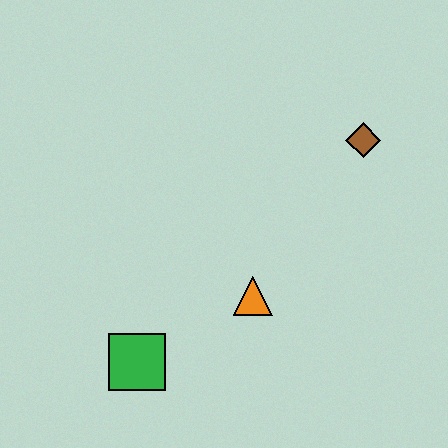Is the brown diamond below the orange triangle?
No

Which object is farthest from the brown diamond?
The green square is farthest from the brown diamond.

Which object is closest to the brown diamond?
The orange triangle is closest to the brown diamond.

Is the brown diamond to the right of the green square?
Yes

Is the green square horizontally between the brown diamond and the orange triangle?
No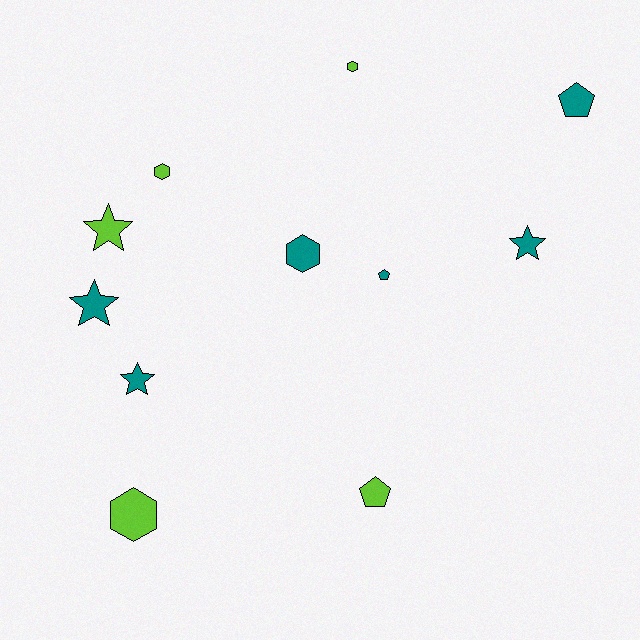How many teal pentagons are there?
There are 2 teal pentagons.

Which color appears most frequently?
Teal, with 6 objects.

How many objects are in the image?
There are 11 objects.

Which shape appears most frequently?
Star, with 4 objects.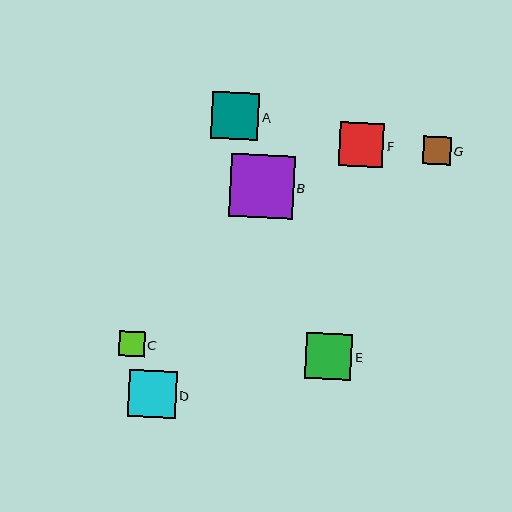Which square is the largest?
Square B is the largest with a size of approximately 63 pixels.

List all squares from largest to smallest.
From largest to smallest: B, D, E, A, F, G, C.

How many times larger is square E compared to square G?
Square E is approximately 1.7 times the size of square G.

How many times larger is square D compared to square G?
Square D is approximately 1.7 times the size of square G.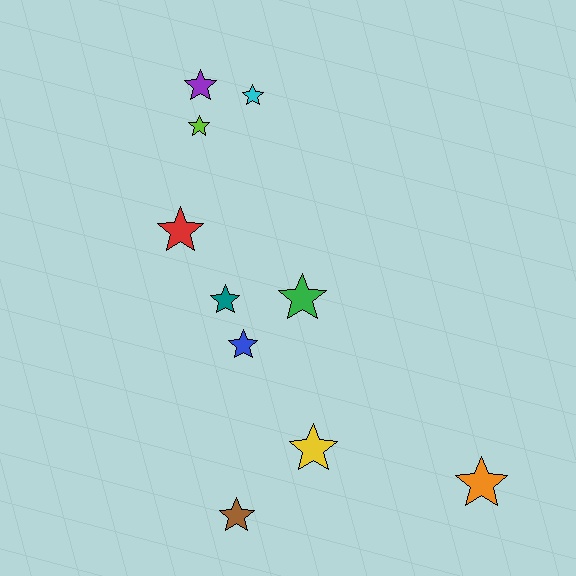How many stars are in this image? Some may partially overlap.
There are 10 stars.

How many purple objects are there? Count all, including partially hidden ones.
There is 1 purple object.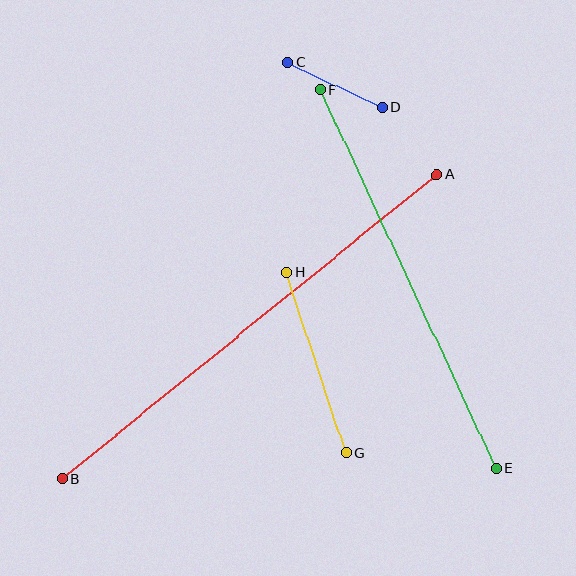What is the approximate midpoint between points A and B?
The midpoint is at approximately (249, 327) pixels.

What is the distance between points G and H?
The distance is approximately 191 pixels.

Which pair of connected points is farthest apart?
Points A and B are farthest apart.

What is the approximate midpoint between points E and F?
The midpoint is at approximately (408, 279) pixels.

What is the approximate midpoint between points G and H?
The midpoint is at approximately (316, 363) pixels.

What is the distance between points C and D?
The distance is approximately 105 pixels.